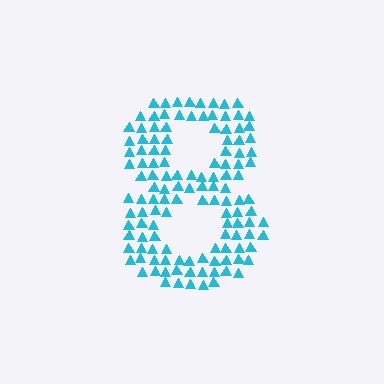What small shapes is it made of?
It is made of small triangles.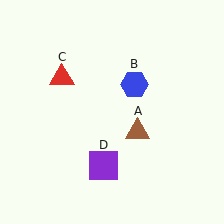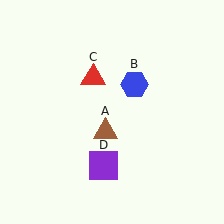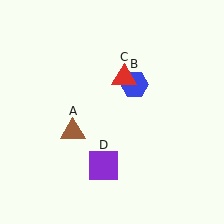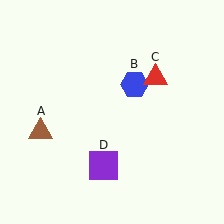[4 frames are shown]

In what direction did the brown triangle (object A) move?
The brown triangle (object A) moved left.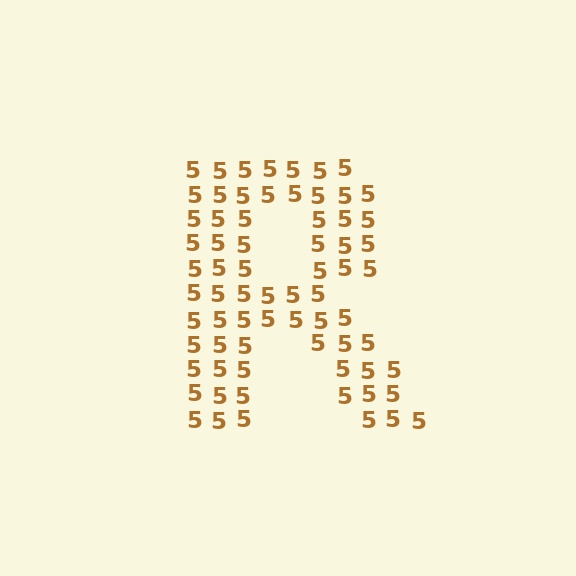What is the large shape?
The large shape is the letter R.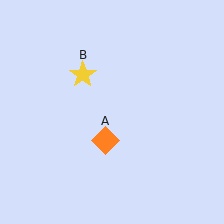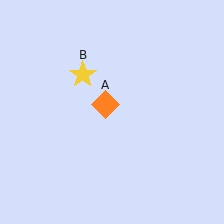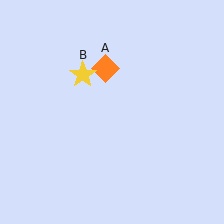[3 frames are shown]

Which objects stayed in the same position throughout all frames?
Yellow star (object B) remained stationary.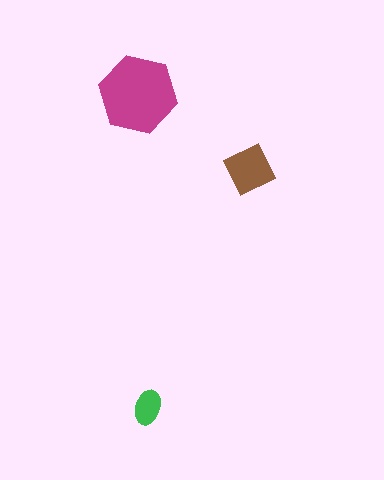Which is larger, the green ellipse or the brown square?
The brown square.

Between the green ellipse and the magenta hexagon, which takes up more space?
The magenta hexagon.